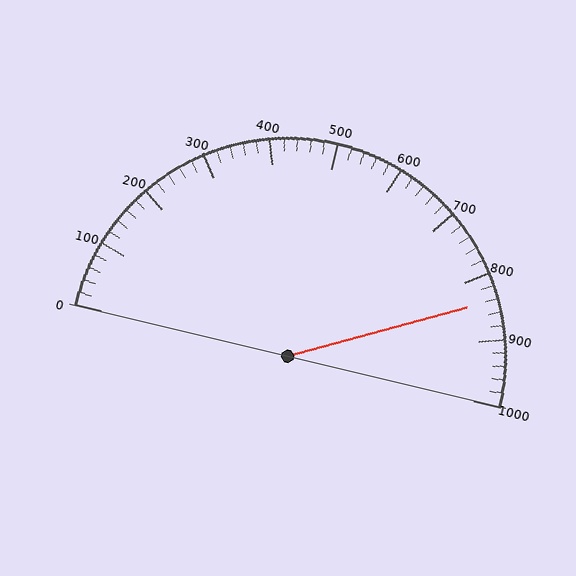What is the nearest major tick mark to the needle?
The nearest major tick mark is 800.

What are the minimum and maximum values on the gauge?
The gauge ranges from 0 to 1000.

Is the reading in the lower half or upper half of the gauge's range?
The reading is in the upper half of the range (0 to 1000).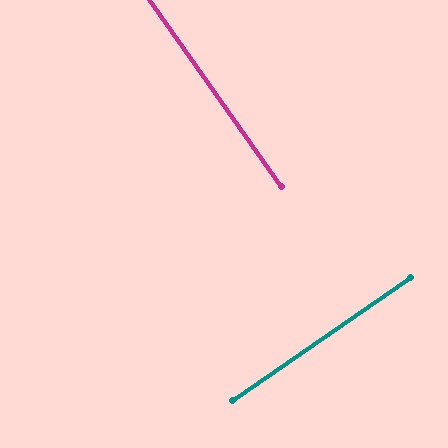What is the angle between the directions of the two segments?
Approximately 89 degrees.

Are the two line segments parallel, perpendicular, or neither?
Perpendicular — they meet at approximately 89°.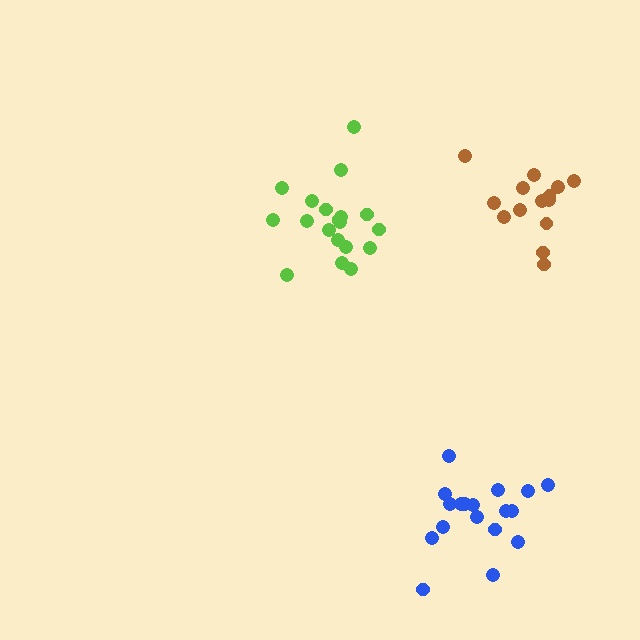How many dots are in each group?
Group 1: 19 dots, Group 2: 18 dots, Group 3: 14 dots (51 total).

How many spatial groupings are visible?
There are 3 spatial groupings.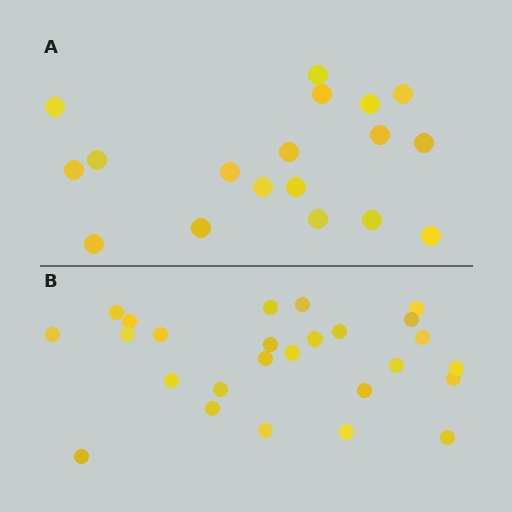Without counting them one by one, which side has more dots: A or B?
Region B (the bottom region) has more dots.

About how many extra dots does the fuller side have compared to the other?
Region B has roughly 8 or so more dots than region A.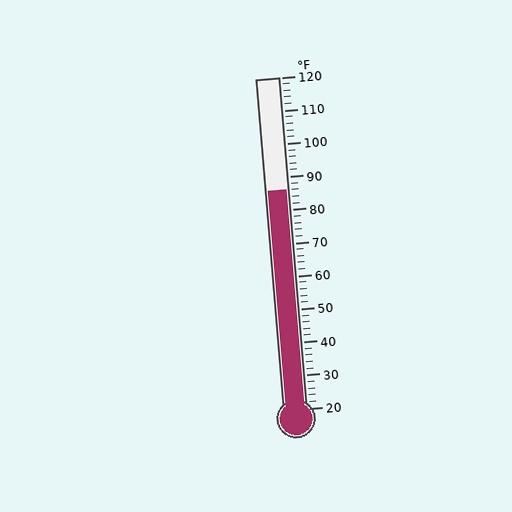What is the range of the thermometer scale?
The thermometer scale ranges from 20°F to 120°F.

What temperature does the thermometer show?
The thermometer shows approximately 86°F.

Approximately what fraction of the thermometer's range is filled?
The thermometer is filled to approximately 65% of its range.